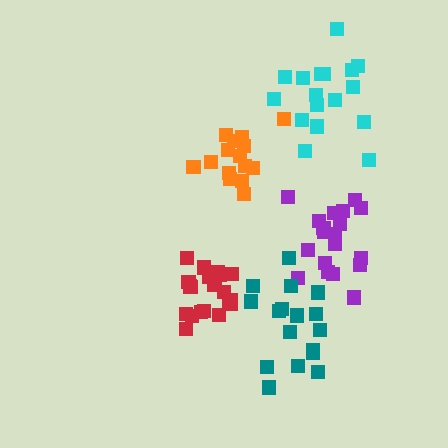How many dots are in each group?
Group 1: 19 dots, Group 2: 15 dots, Group 3: 18 dots, Group 4: 20 dots, Group 5: 17 dots (89 total).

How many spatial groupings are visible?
There are 5 spatial groupings.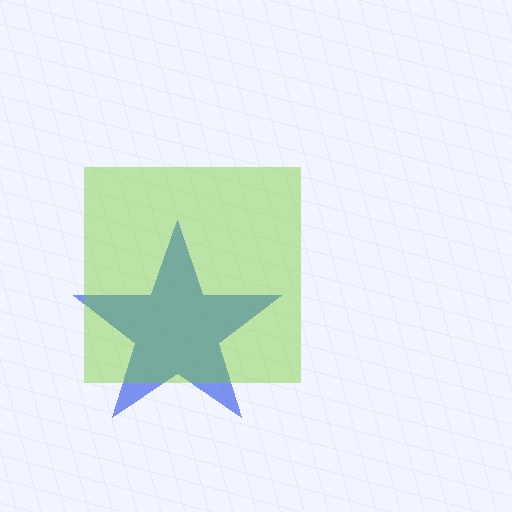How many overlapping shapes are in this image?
There are 2 overlapping shapes in the image.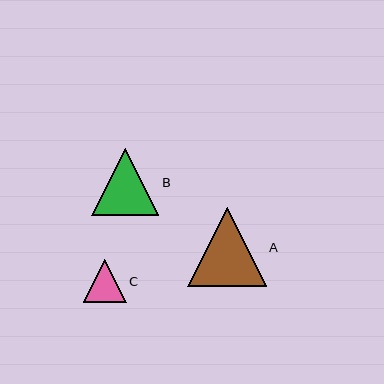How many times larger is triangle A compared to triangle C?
Triangle A is approximately 1.8 times the size of triangle C.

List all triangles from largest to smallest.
From largest to smallest: A, B, C.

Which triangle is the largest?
Triangle A is the largest with a size of approximately 78 pixels.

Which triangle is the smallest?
Triangle C is the smallest with a size of approximately 43 pixels.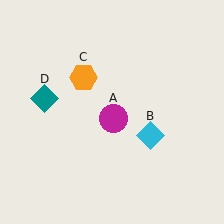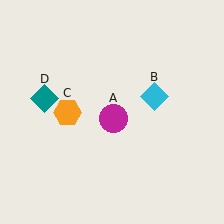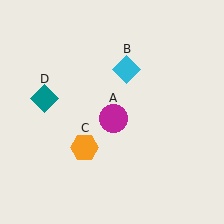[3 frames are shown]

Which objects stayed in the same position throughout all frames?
Magenta circle (object A) and teal diamond (object D) remained stationary.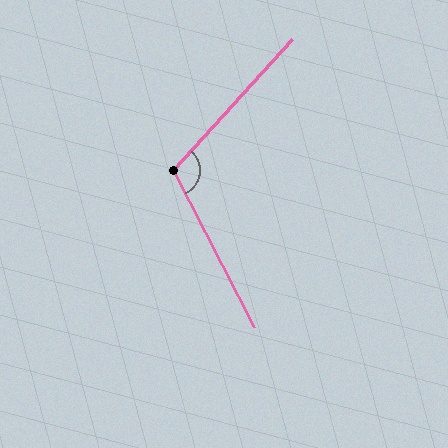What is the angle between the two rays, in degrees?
Approximately 110 degrees.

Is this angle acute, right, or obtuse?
It is obtuse.